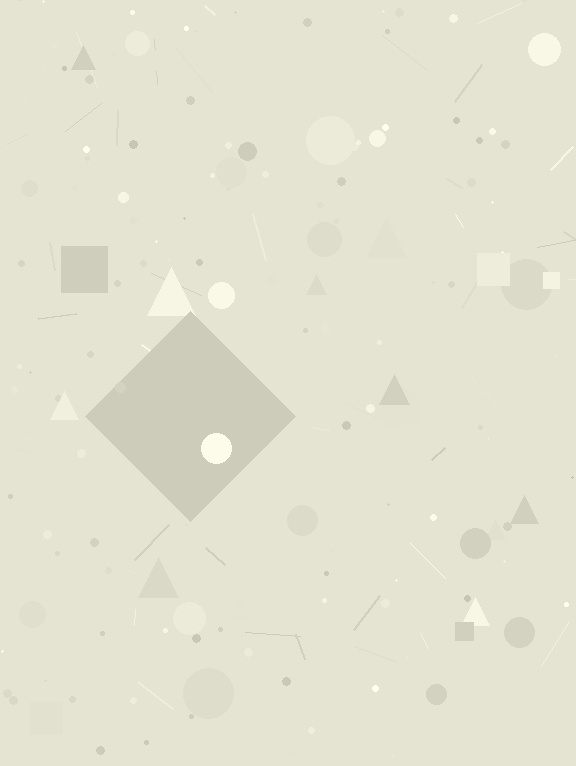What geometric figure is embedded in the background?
A diamond is embedded in the background.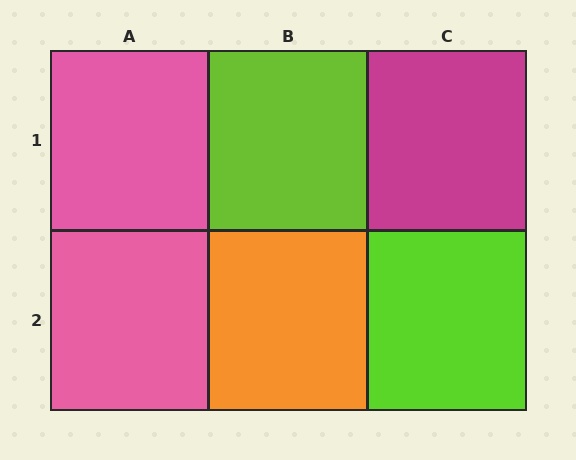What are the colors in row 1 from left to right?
Pink, lime, magenta.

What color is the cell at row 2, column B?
Orange.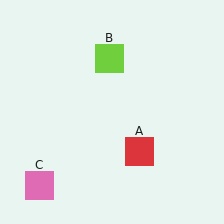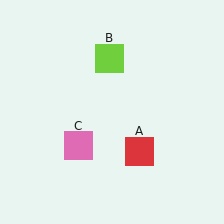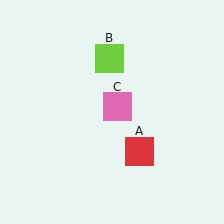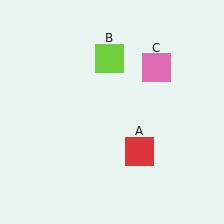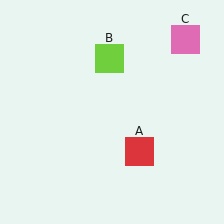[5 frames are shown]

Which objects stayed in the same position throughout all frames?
Red square (object A) and lime square (object B) remained stationary.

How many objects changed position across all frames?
1 object changed position: pink square (object C).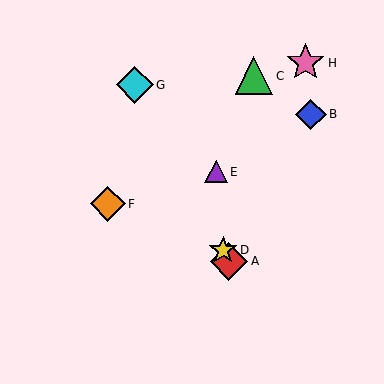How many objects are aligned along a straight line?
3 objects (A, D, G) are aligned along a straight line.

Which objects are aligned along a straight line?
Objects A, D, G are aligned along a straight line.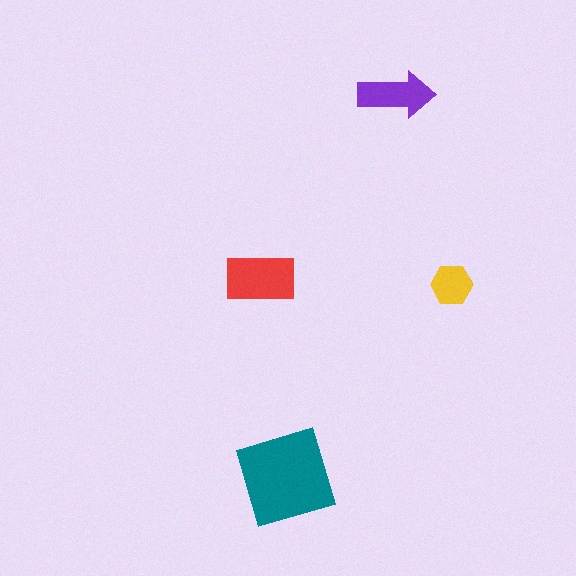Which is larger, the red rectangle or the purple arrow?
The red rectangle.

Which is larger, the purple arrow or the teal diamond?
The teal diamond.